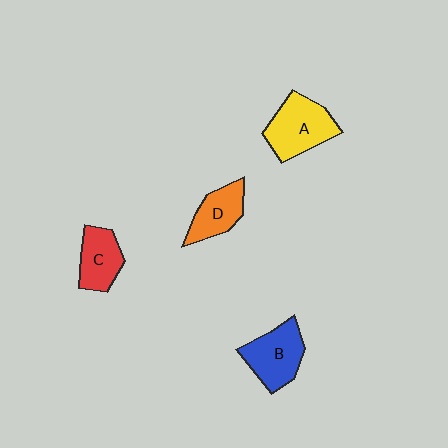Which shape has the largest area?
Shape A (yellow).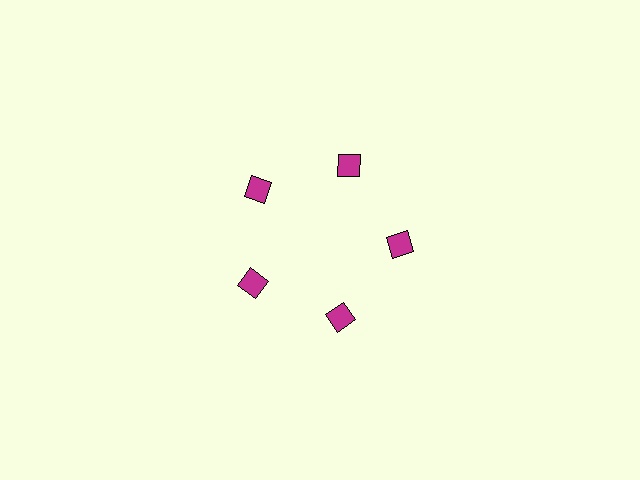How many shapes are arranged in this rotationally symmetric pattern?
There are 5 shapes, arranged in 5 groups of 1.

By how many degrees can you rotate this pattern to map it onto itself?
The pattern maps onto itself every 72 degrees of rotation.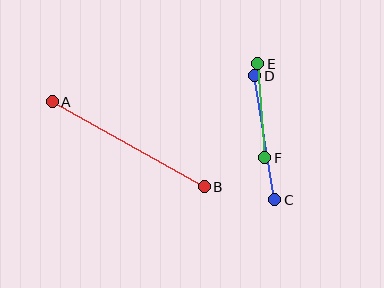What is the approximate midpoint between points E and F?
The midpoint is at approximately (261, 111) pixels.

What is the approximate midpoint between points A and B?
The midpoint is at approximately (128, 144) pixels.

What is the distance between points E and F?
The distance is approximately 95 pixels.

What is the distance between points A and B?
The distance is approximately 174 pixels.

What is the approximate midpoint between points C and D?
The midpoint is at approximately (265, 138) pixels.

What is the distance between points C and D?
The distance is approximately 125 pixels.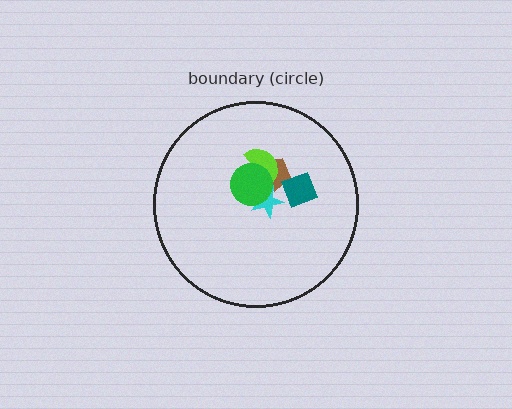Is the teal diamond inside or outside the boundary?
Inside.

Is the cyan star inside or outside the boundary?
Inside.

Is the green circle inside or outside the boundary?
Inside.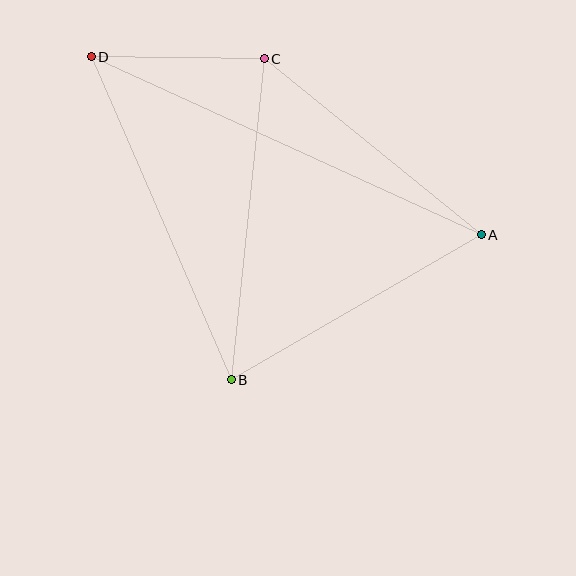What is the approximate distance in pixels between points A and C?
The distance between A and C is approximately 279 pixels.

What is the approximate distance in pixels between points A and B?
The distance between A and B is approximately 289 pixels.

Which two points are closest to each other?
Points C and D are closest to each other.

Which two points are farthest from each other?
Points A and D are farthest from each other.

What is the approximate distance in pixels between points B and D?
The distance between B and D is approximately 352 pixels.